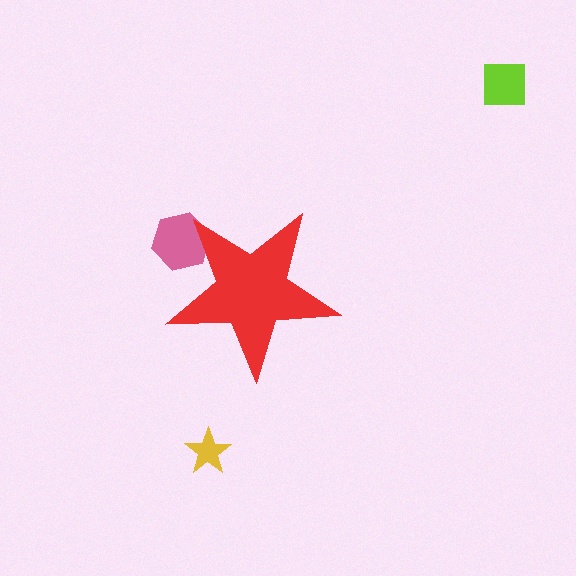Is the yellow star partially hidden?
No, the yellow star is fully visible.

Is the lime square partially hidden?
No, the lime square is fully visible.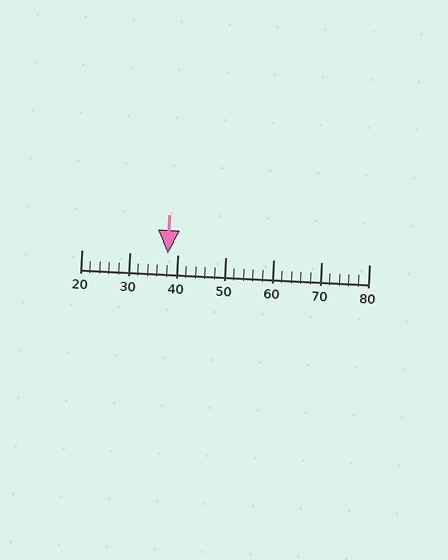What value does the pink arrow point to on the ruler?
The pink arrow points to approximately 38.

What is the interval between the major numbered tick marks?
The major tick marks are spaced 10 units apart.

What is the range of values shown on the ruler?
The ruler shows values from 20 to 80.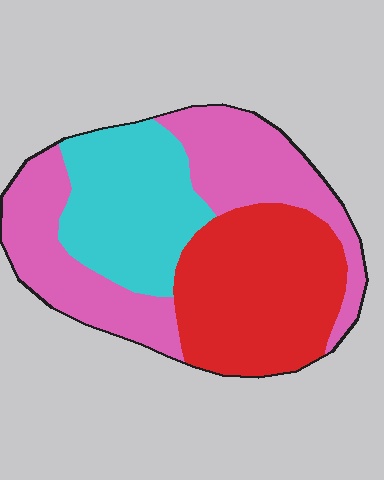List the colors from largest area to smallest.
From largest to smallest: pink, red, cyan.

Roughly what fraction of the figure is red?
Red covers around 35% of the figure.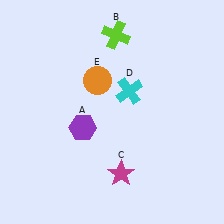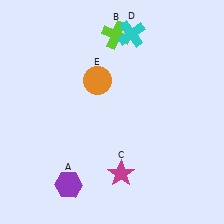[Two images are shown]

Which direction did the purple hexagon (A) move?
The purple hexagon (A) moved down.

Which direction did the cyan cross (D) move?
The cyan cross (D) moved up.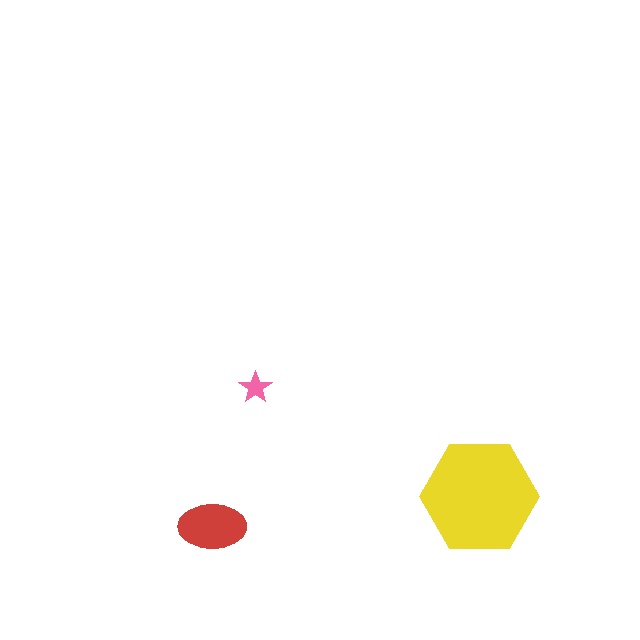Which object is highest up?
The pink star is topmost.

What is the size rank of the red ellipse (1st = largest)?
2nd.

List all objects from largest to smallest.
The yellow hexagon, the red ellipse, the pink star.